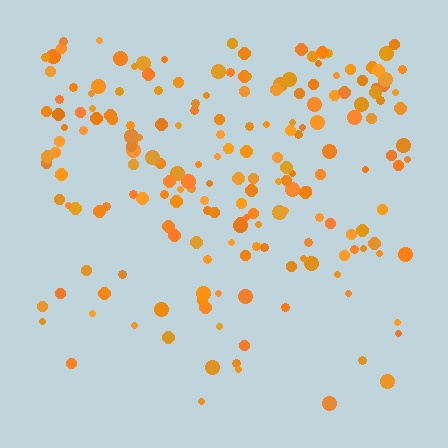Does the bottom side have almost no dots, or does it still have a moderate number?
Still a moderate number, just noticeably fewer than the top.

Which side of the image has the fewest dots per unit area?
The bottom.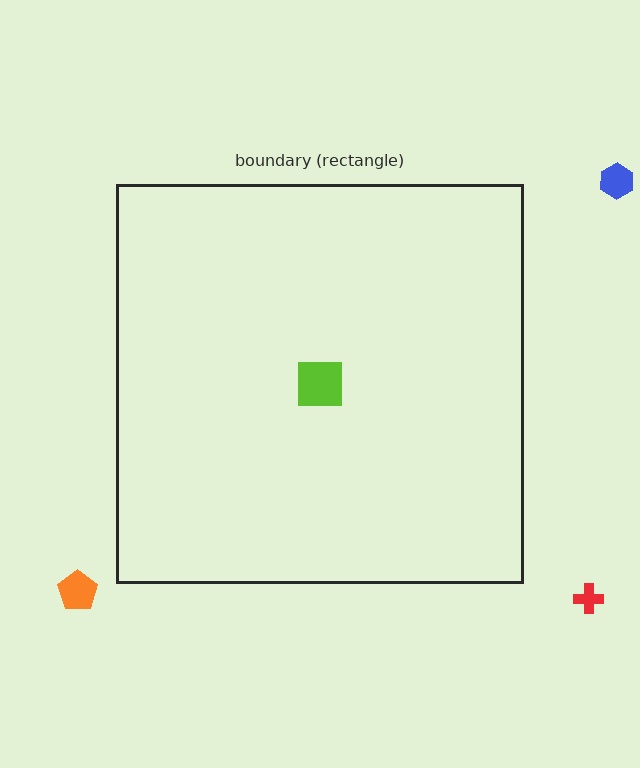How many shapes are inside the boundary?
1 inside, 3 outside.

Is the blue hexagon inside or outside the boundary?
Outside.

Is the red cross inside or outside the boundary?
Outside.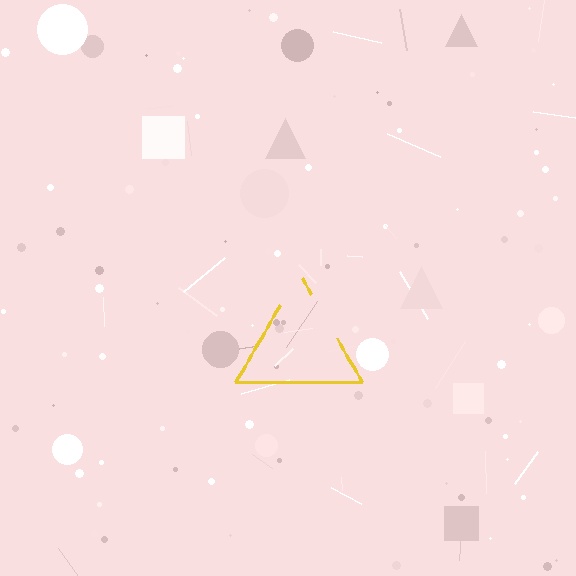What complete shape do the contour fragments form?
The contour fragments form a triangle.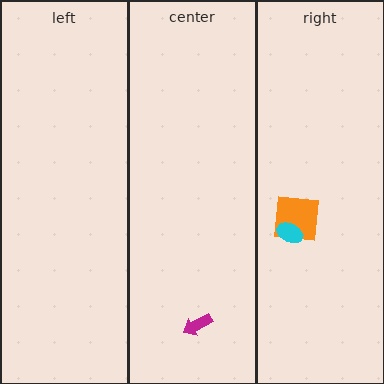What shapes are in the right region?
The orange square, the cyan ellipse.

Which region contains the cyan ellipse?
The right region.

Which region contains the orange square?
The right region.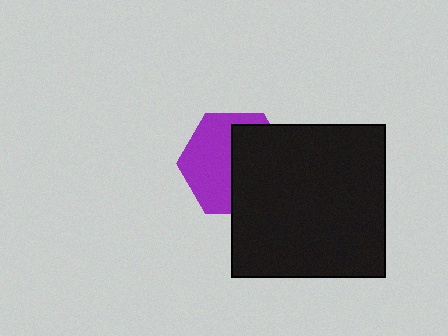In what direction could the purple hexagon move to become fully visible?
The purple hexagon could move left. That would shift it out from behind the black square entirely.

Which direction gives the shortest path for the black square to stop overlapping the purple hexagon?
Moving right gives the shortest separation.